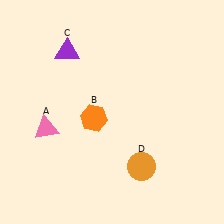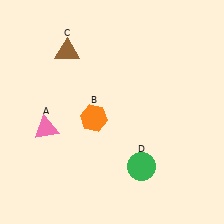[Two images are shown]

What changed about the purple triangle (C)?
In Image 1, C is purple. In Image 2, it changed to brown.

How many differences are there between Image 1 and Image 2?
There are 2 differences between the two images.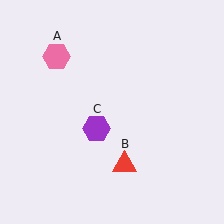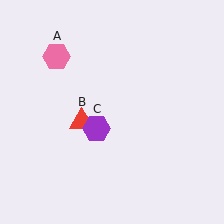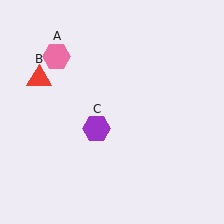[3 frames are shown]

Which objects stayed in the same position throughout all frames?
Pink hexagon (object A) and purple hexagon (object C) remained stationary.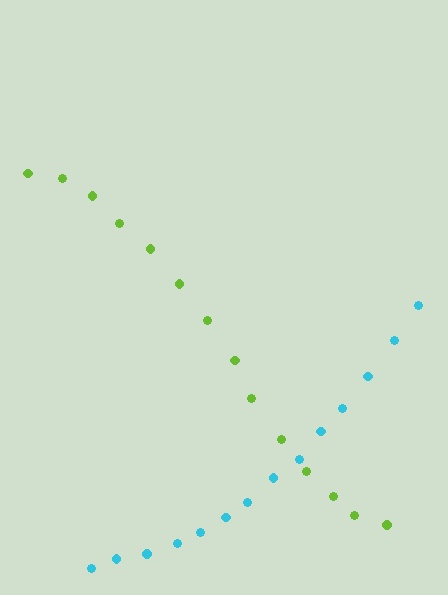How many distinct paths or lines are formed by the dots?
There are 2 distinct paths.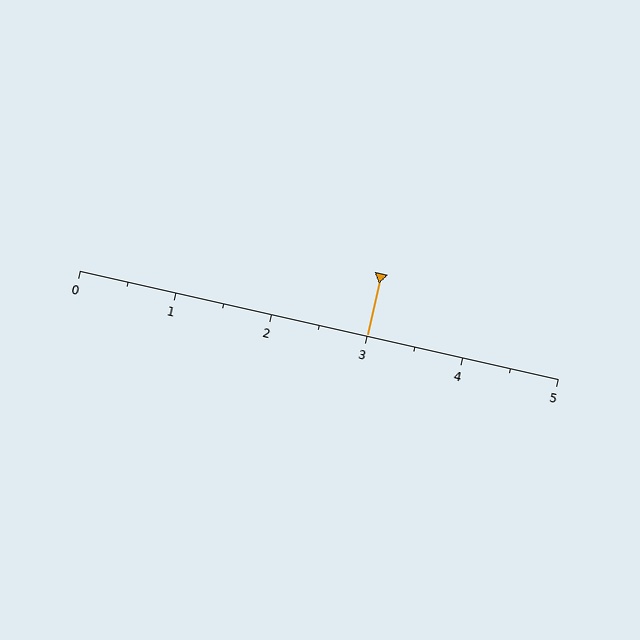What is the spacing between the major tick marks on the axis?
The major ticks are spaced 1 apart.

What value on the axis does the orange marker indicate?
The marker indicates approximately 3.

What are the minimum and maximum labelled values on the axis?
The axis runs from 0 to 5.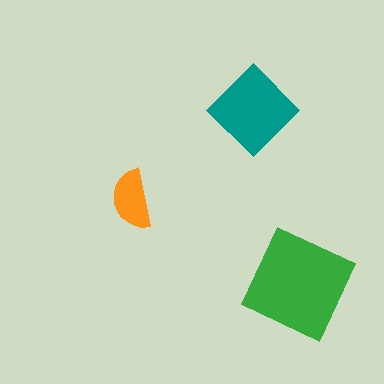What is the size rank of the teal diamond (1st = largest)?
2nd.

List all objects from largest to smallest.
The green square, the teal diamond, the orange semicircle.